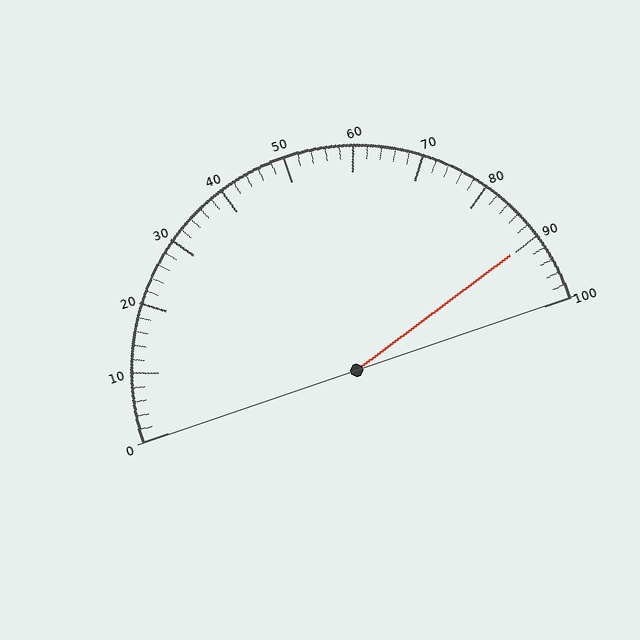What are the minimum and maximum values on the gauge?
The gauge ranges from 0 to 100.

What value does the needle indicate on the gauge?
The needle indicates approximately 90.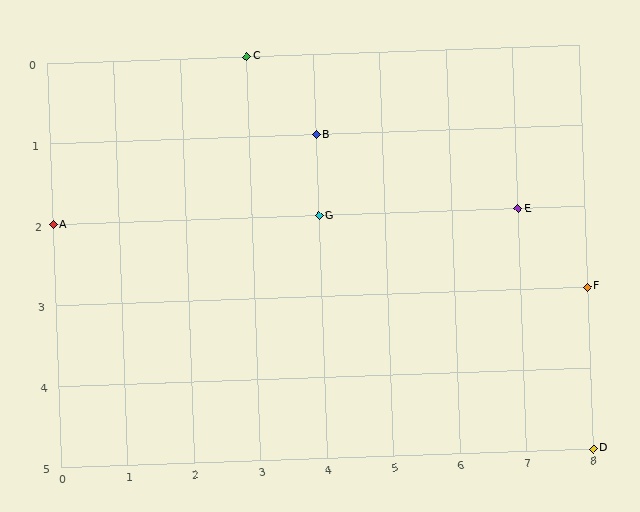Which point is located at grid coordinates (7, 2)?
Point E is at (7, 2).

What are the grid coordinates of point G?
Point G is at grid coordinates (4, 2).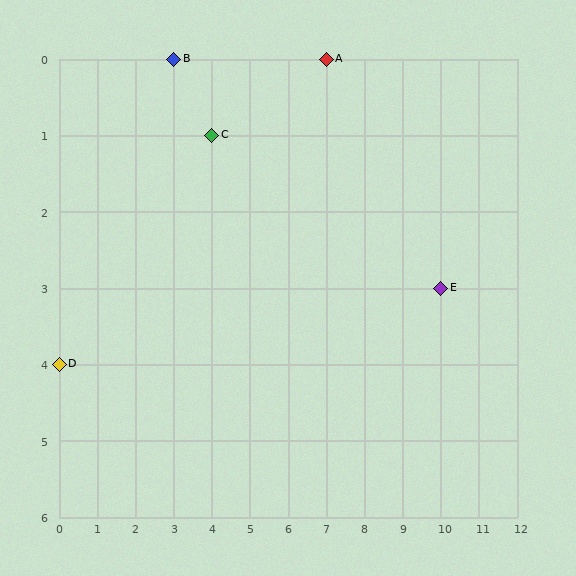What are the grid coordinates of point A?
Point A is at grid coordinates (7, 0).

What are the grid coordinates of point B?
Point B is at grid coordinates (3, 0).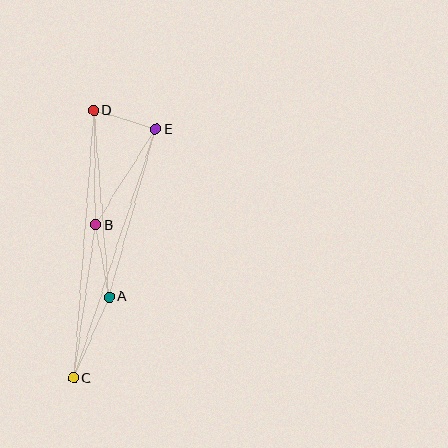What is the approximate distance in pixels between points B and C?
The distance between B and C is approximately 155 pixels.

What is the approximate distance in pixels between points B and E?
The distance between B and E is approximately 112 pixels.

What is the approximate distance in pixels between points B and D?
The distance between B and D is approximately 115 pixels.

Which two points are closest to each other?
Points D and E are closest to each other.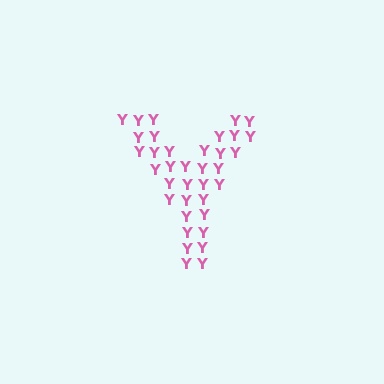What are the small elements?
The small elements are letter Y's.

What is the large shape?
The large shape is the letter Y.